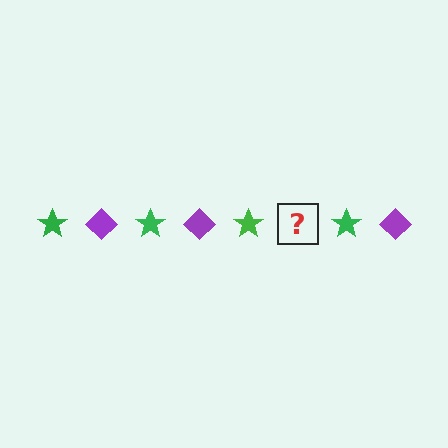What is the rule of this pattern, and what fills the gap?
The rule is that the pattern alternates between green star and purple diamond. The gap should be filled with a purple diamond.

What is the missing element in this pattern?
The missing element is a purple diamond.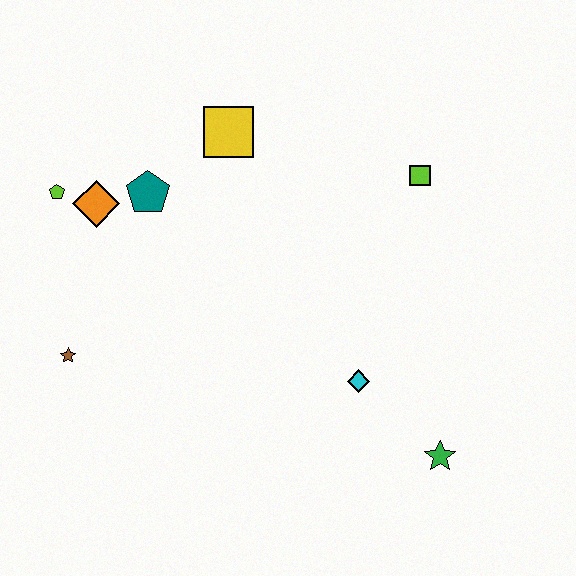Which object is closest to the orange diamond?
The lime pentagon is closest to the orange diamond.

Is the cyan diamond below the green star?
No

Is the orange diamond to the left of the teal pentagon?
Yes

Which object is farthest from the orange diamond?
The green star is farthest from the orange diamond.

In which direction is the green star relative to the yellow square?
The green star is below the yellow square.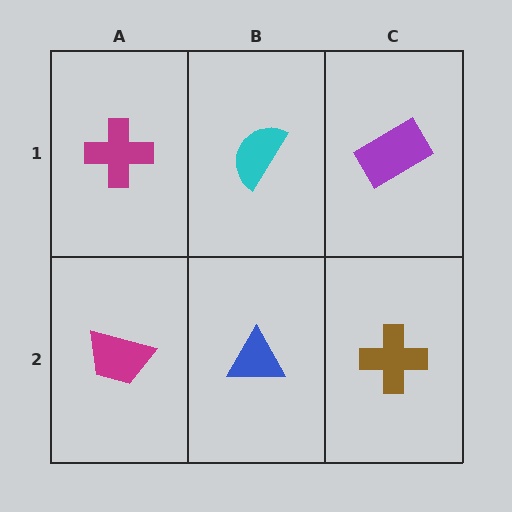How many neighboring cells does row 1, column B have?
3.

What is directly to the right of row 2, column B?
A brown cross.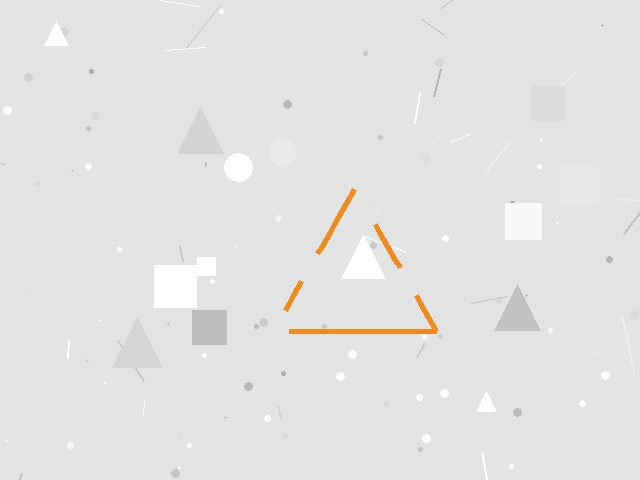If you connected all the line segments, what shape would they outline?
They would outline a triangle.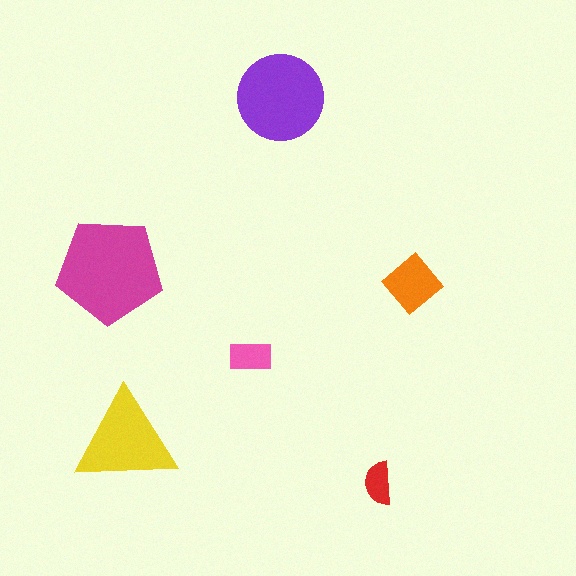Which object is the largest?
The magenta pentagon.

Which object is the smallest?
The red semicircle.